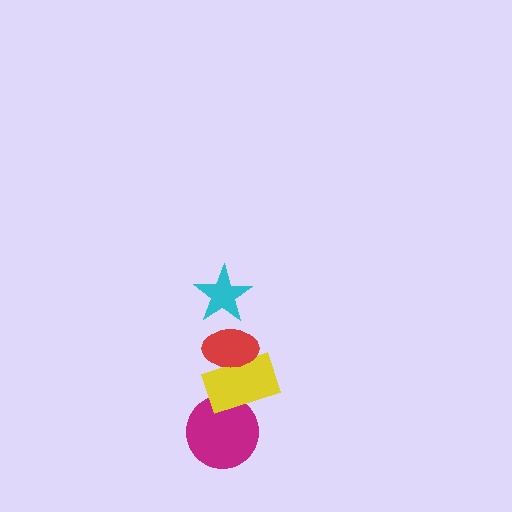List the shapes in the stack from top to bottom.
From top to bottom: the cyan star, the red ellipse, the yellow rectangle, the magenta circle.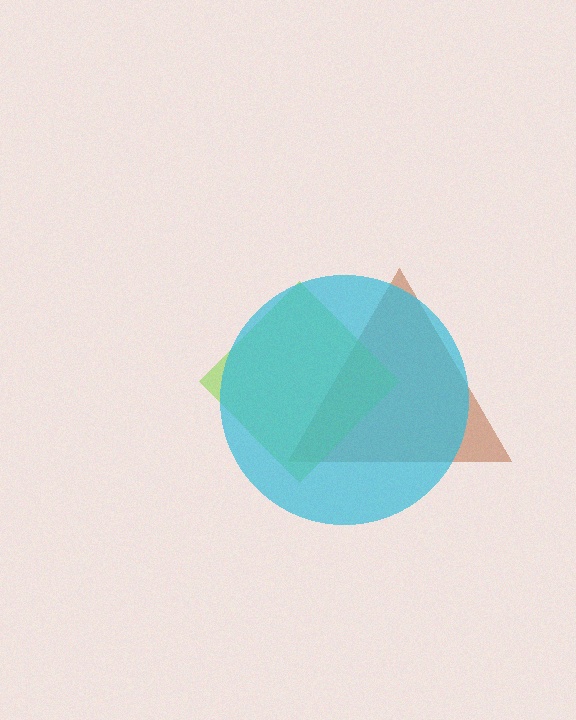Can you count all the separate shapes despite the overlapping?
Yes, there are 3 separate shapes.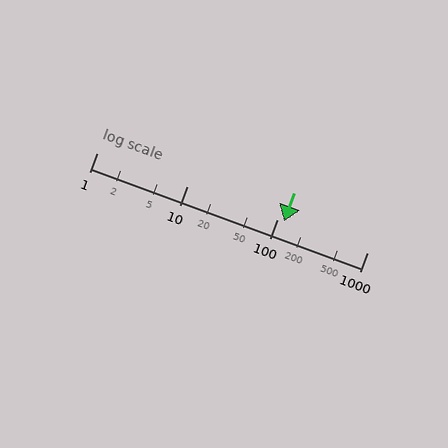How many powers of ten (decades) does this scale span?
The scale spans 3 decades, from 1 to 1000.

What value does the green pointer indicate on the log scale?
The pointer indicates approximately 120.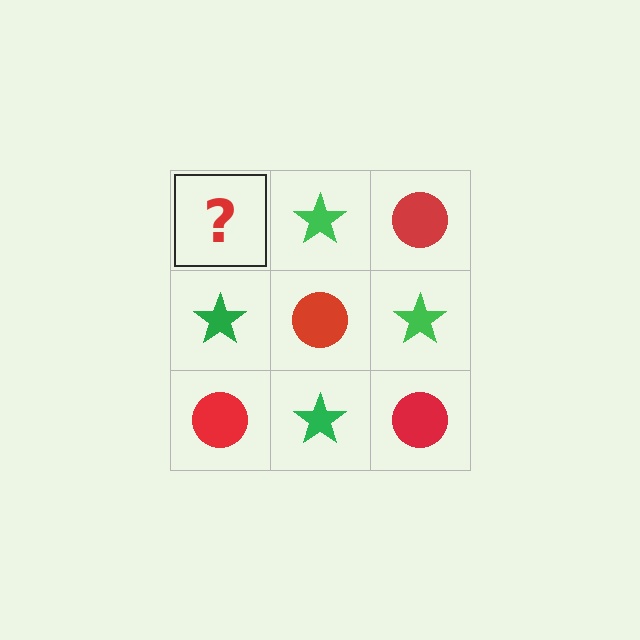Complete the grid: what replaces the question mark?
The question mark should be replaced with a red circle.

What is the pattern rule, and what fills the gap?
The rule is that it alternates red circle and green star in a checkerboard pattern. The gap should be filled with a red circle.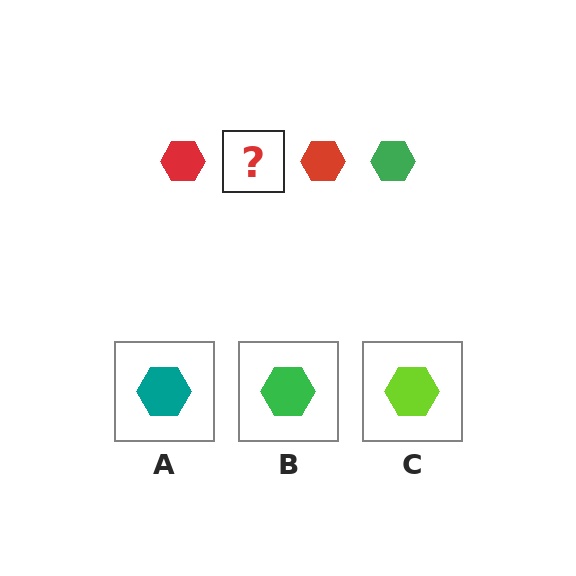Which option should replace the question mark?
Option B.